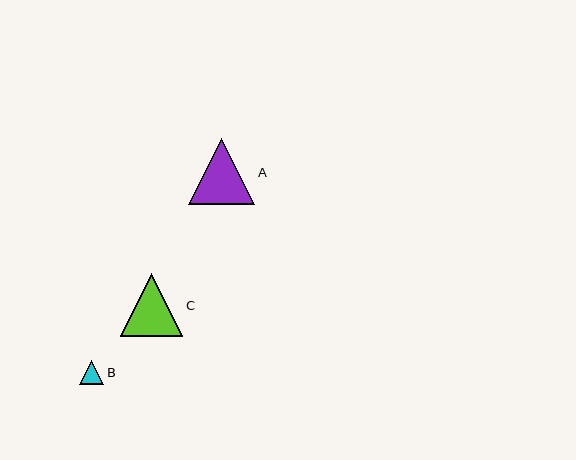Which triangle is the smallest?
Triangle B is the smallest with a size of approximately 24 pixels.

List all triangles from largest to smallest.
From largest to smallest: A, C, B.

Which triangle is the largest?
Triangle A is the largest with a size of approximately 66 pixels.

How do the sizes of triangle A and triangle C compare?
Triangle A and triangle C are approximately the same size.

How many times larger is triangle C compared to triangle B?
Triangle C is approximately 2.6 times the size of triangle B.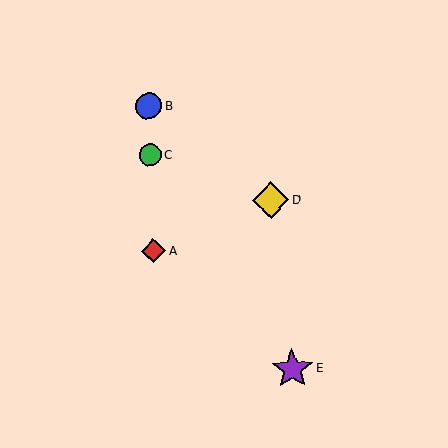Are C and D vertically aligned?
No, C is at x≈150 and D is at x≈271.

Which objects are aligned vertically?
Objects A, B, C are aligned vertically.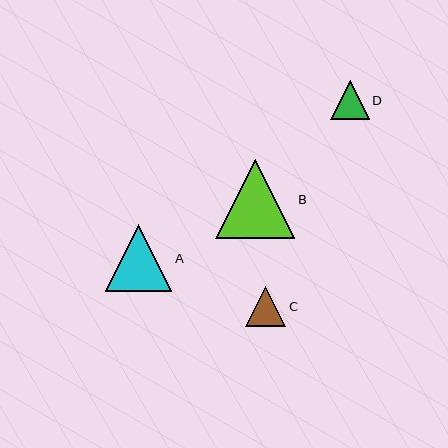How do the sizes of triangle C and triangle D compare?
Triangle C and triangle D are approximately the same size.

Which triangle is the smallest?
Triangle D is the smallest with a size of approximately 38 pixels.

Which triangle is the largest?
Triangle B is the largest with a size of approximately 79 pixels.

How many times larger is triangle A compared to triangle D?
Triangle A is approximately 1.7 times the size of triangle D.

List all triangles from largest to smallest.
From largest to smallest: B, A, C, D.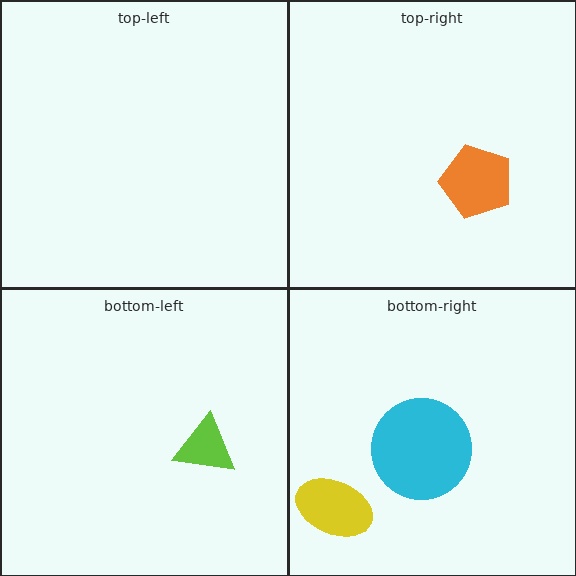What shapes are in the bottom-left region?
The lime triangle.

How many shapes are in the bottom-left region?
1.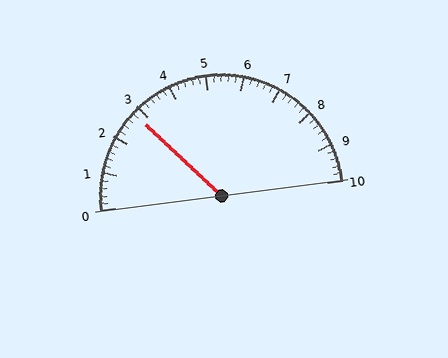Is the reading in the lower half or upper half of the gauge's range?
The reading is in the lower half of the range (0 to 10).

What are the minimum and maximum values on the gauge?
The gauge ranges from 0 to 10.